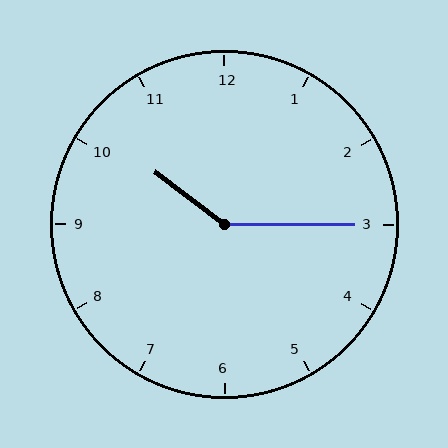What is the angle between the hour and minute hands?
Approximately 142 degrees.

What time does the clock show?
10:15.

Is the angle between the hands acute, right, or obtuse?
It is obtuse.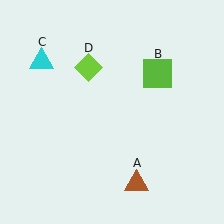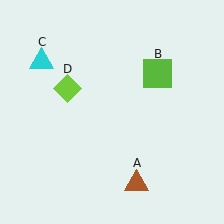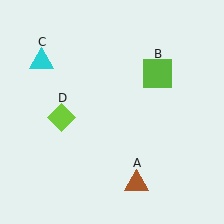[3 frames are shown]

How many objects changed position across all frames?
1 object changed position: lime diamond (object D).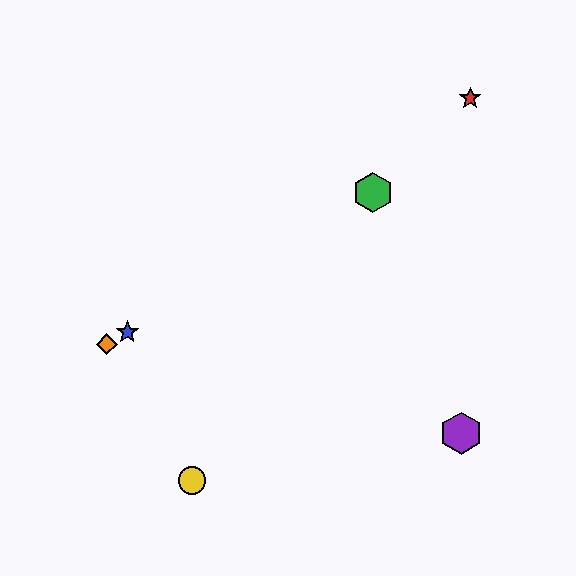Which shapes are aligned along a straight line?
The blue star, the green hexagon, the orange diamond are aligned along a straight line.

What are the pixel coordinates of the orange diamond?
The orange diamond is at (107, 344).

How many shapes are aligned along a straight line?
3 shapes (the blue star, the green hexagon, the orange diamond) are aligned along a straight line.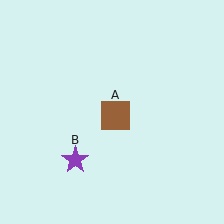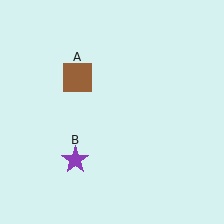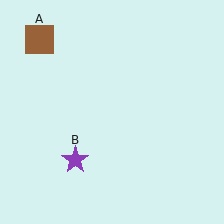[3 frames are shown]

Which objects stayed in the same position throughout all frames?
Purple star (object B) remained stationary.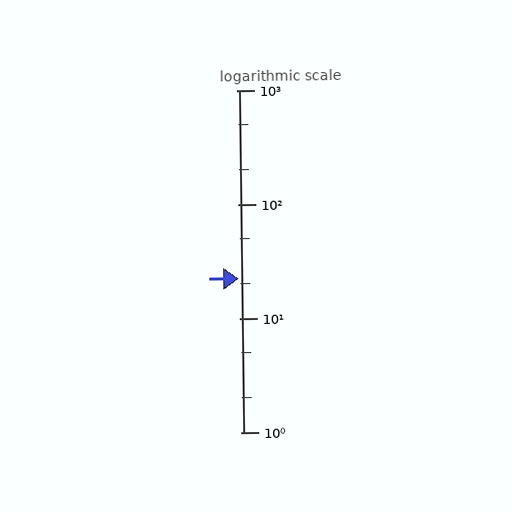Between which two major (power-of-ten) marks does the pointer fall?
The pointer is between 10 and 100.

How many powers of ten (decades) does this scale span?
The scale spans 3 decades, from 1 to 1000.